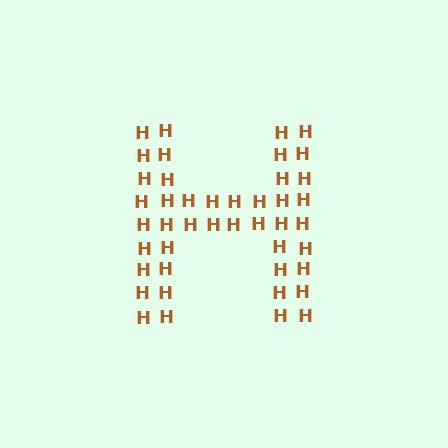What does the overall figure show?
The overall figure shows the letter H.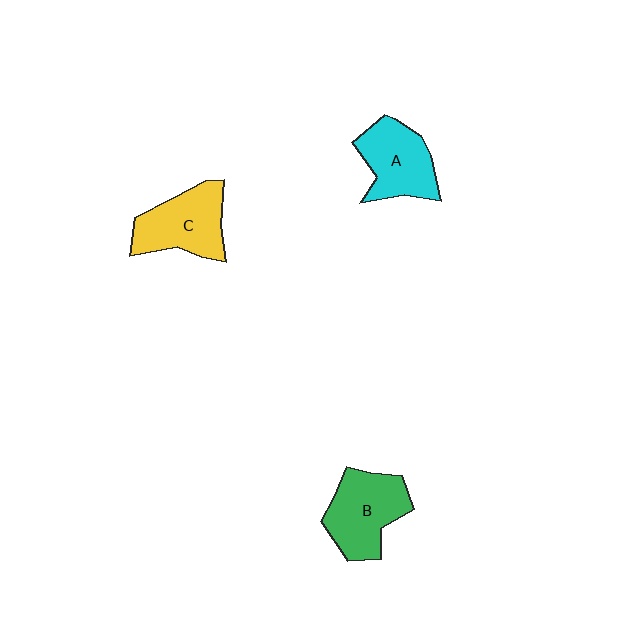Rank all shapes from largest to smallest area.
From largest to smallest: B (green), C (yellow), A (cyan).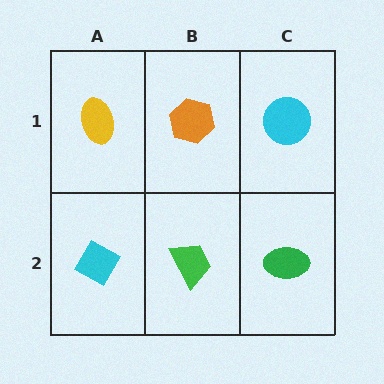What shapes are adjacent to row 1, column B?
A green trapezoid (row 2, column B), a yellow ellipse (row 1, column A), a cyan circle (row 1, column C).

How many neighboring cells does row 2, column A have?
2.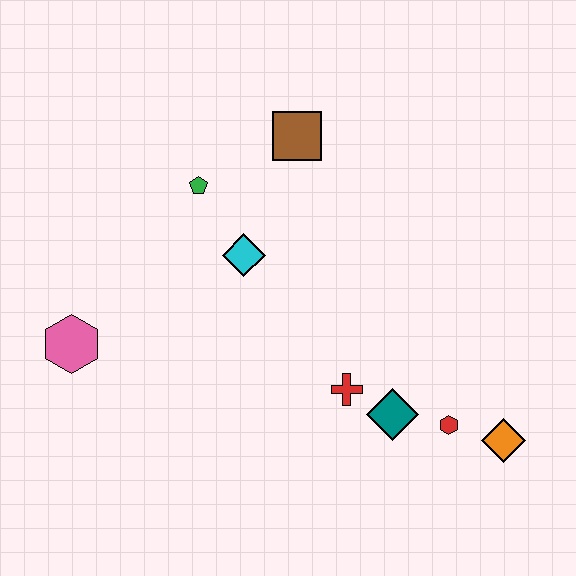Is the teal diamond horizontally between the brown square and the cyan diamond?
No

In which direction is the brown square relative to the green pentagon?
The brown square is to the right of the green pentagon.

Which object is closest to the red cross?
The teal diamond is closest to the red cross.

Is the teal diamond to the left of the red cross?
No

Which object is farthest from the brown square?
The orange diamond is farthest from the brown square.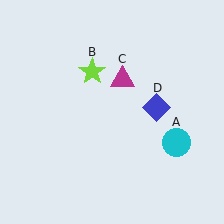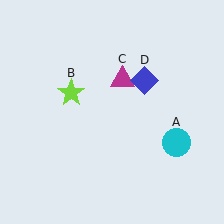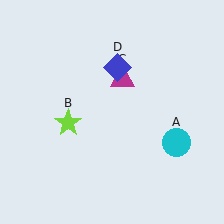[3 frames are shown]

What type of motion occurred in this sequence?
The lime star (object B), blue diamond (object D) rotated counterclockwise around the center of the scene.